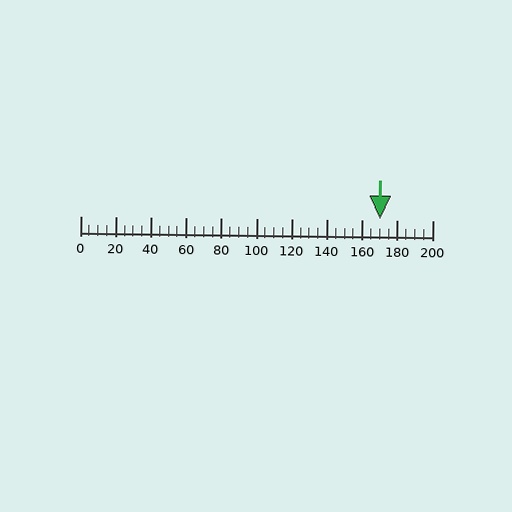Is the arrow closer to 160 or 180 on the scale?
The arrow is closer to 180.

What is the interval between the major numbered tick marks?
The major tick marks are spaced 20 units apart.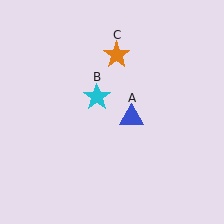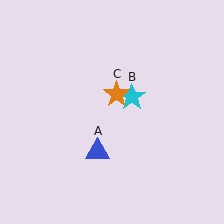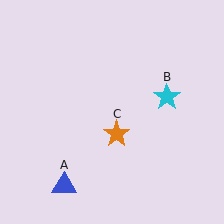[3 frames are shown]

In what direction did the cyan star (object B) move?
The cyan star (object B) moved right.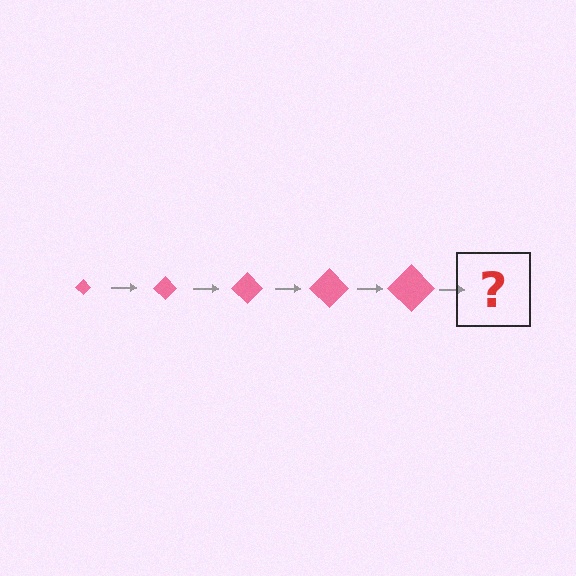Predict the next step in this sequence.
The next step is a pink diamond, larger than the previous one.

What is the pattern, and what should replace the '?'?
The pattern is that the diamond gets progressively larger each step. The '?' should be a pink diamond, larger than the previous one.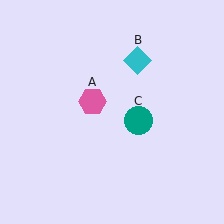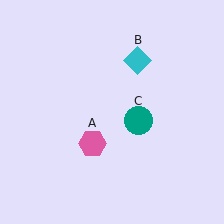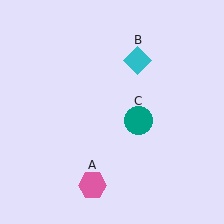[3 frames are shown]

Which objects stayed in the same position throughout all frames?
Cyan diamond (object B) and teal circle (object C) remained stationary.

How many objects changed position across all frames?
1 object changed position: pink hexagon (object A).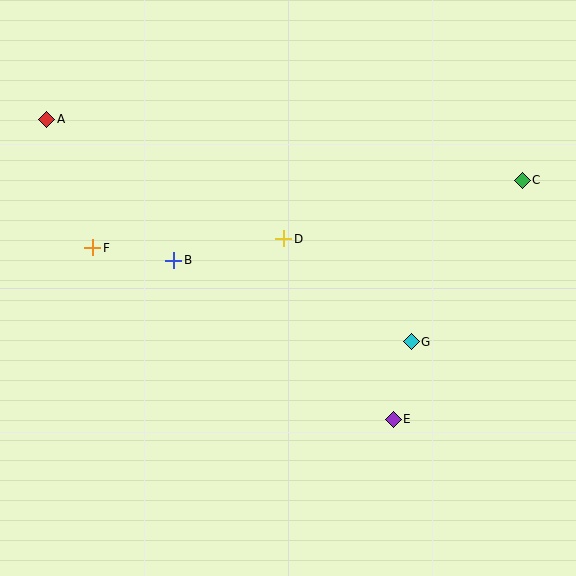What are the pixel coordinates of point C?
Point C is at (522, 180).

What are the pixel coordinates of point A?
Point A is at (47, 119).